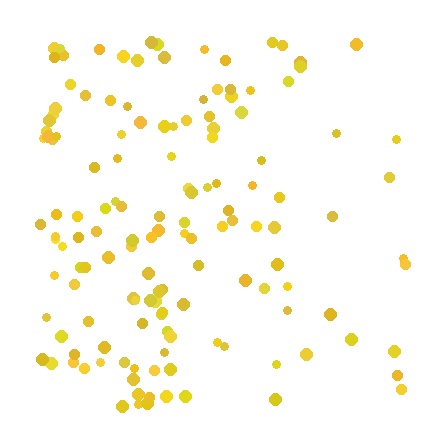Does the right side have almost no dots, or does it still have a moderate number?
Still a moderate number, just noticeably fewer than the left.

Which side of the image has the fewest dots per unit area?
The right.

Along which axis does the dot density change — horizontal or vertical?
Horizontal.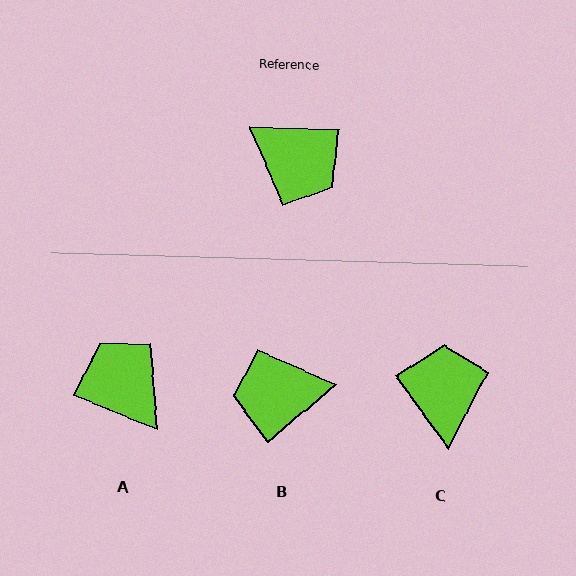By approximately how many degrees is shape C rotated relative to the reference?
Approximately 128 degrees counter-clockwise.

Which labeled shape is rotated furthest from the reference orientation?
A, about 161 degrees away.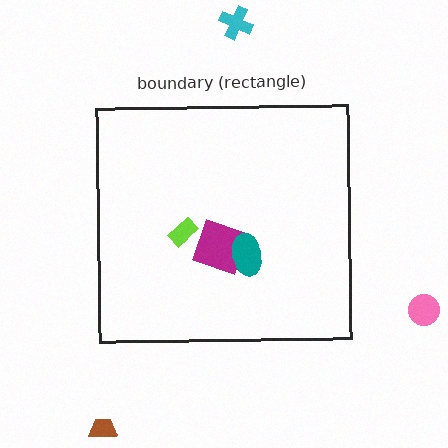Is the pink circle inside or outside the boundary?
Outside.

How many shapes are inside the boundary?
3 inside, 3 outside.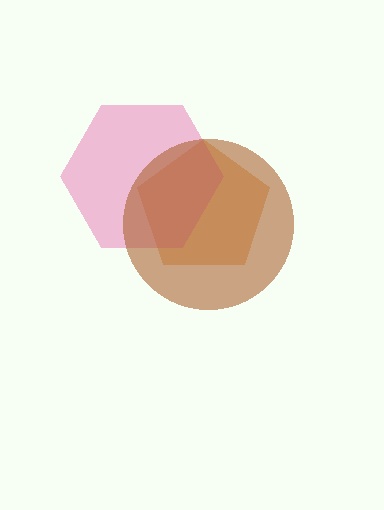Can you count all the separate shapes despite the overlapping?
Yes, there are 3 separate shapes.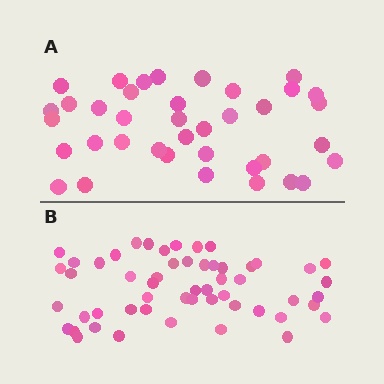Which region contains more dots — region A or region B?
Region B (the bottom region) has more dots.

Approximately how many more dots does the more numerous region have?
Region B has approximately 15 more dots than region A.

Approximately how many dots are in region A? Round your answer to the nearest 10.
About 40 dots. (The exact count is 38, which rounds to 40.)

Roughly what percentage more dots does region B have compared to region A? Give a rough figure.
About 40% more.